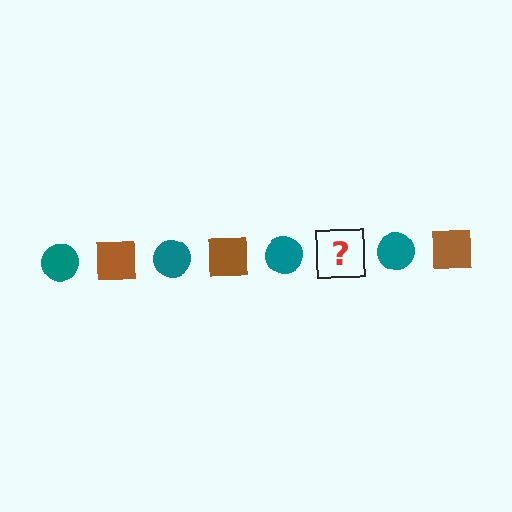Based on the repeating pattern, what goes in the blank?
The blank should be a brown square.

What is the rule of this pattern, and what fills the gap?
The rule is that the pattern alternates between teal circle and brown square. The gap should be filled with a brown square.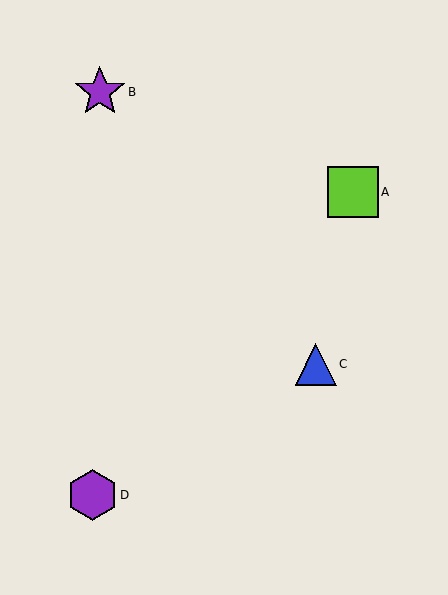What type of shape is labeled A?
Shape A is a lime square.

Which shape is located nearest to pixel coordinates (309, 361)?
The blue triangle (labeled C) at (316, 364) is nearest to that location.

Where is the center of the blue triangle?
The center of the blue triangle is at (316, 364).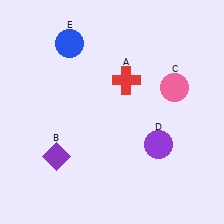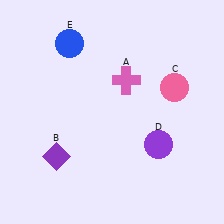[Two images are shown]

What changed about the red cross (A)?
In Image 1, A is red. In Image 2, it changed to pink.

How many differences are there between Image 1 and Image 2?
There is 1 difference between the two images.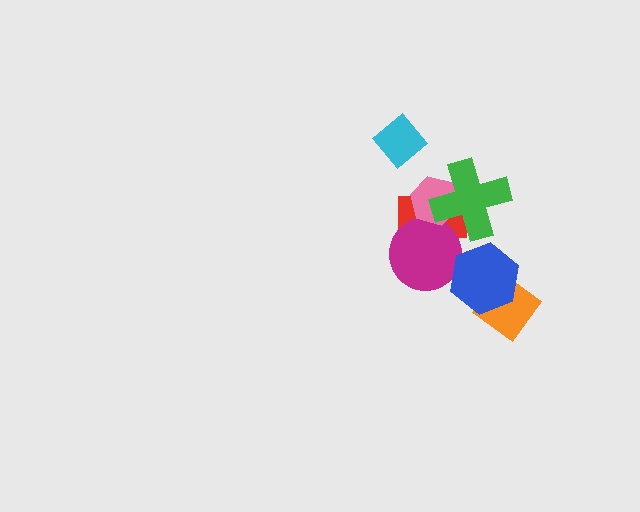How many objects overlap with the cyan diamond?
0 objects overlap with the cyan diamond.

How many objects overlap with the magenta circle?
3 objects overlap with the magenta circle.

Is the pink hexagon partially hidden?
Yes, it is partially covered by another shape.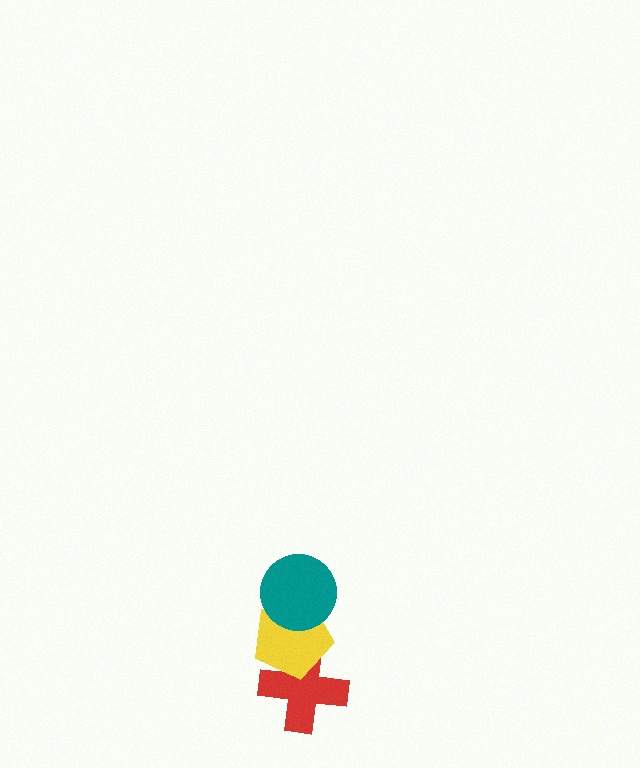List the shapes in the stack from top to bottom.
From top to bottom: the teal circle, the yellow pentagon, the red cross.